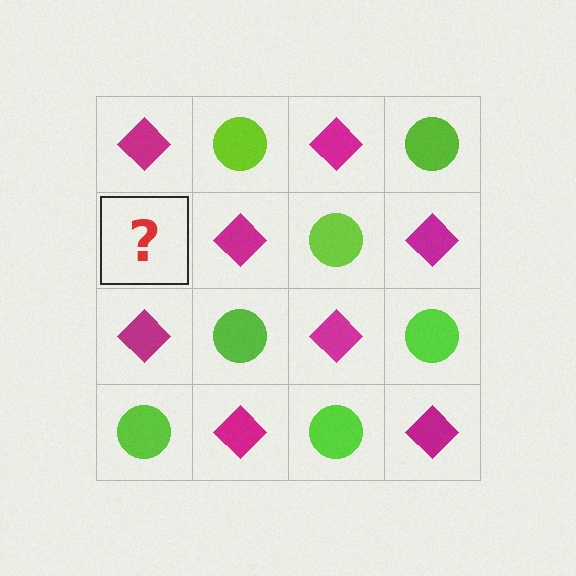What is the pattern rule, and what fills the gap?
The rule is that it alternates magenta diamond and lime circle in a checkerboard pattern. The gap should be filled with a lime circle.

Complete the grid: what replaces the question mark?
The question mark should be replaced with a lime circle.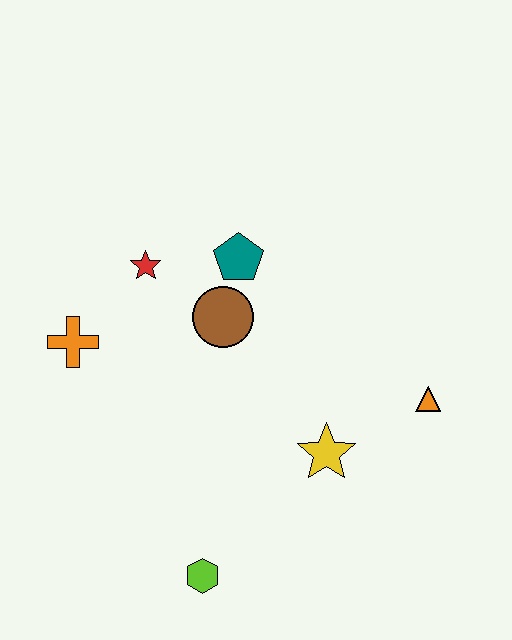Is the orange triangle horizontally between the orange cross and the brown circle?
No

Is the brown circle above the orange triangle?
Yes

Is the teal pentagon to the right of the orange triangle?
No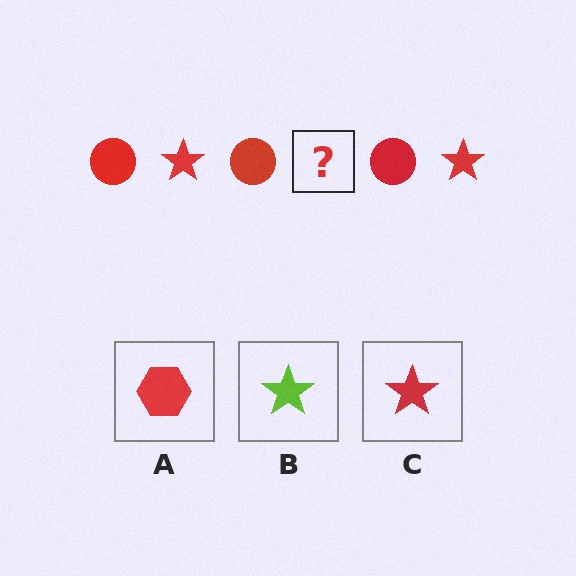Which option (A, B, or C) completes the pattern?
C.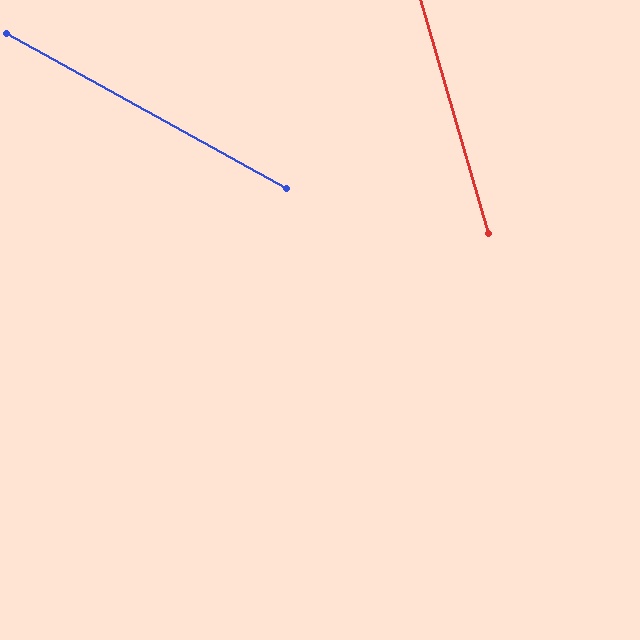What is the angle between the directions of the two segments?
Approximately 45 degrees.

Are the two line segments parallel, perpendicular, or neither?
Neither parallel nor perpendicular — they differ by about 45°.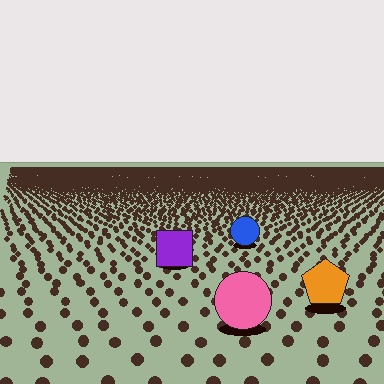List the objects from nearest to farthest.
From nearest to farthest: the pink circle, the orange pentagon, the purple square, the blue circle.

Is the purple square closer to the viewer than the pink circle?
No. The pink circle is closer — you can tell from the texture gradient: the ground texture is coarser near it.